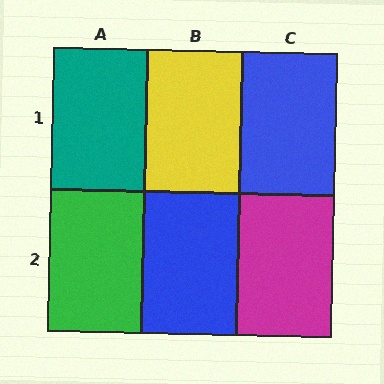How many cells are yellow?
1 cell is yellow.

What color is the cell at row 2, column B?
Blue.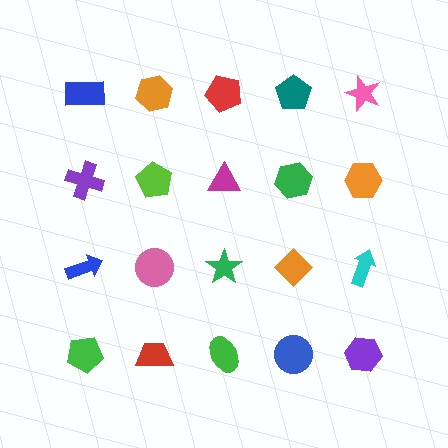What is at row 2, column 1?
A purple cross.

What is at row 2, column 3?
A magenta triangle.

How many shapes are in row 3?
5 shapes.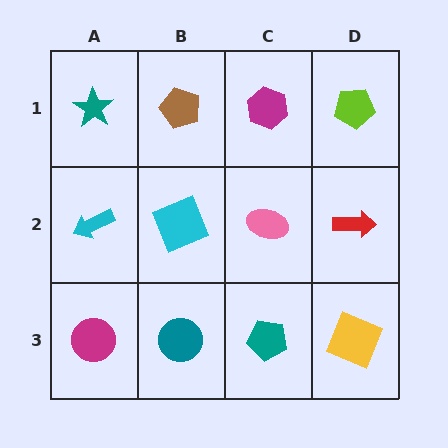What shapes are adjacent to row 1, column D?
A red arrow (row 2, column D), a magenta hexagon (row 1, column C).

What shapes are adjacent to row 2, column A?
A teal star (row 1, column A), a magenta circle (row 3, column A), a cyan square (row 2, column B).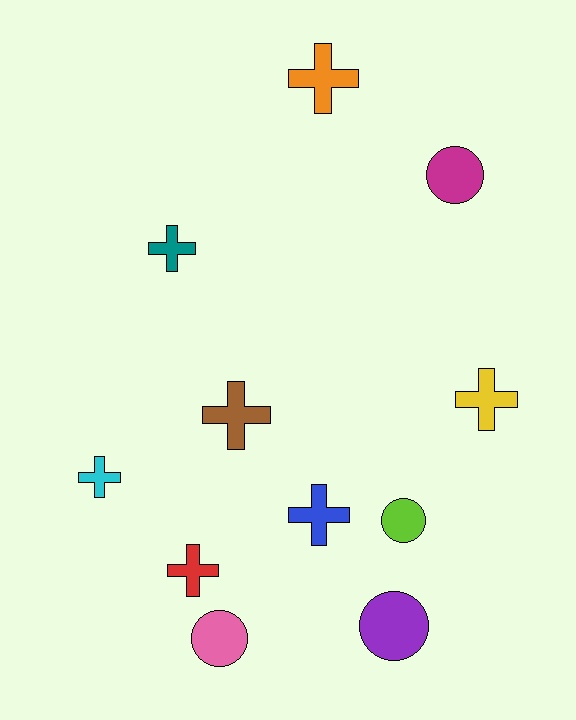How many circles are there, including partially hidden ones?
There are 4 circles.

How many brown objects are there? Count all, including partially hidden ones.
There is 1 brown object.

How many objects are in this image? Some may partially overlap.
There are 11 objects.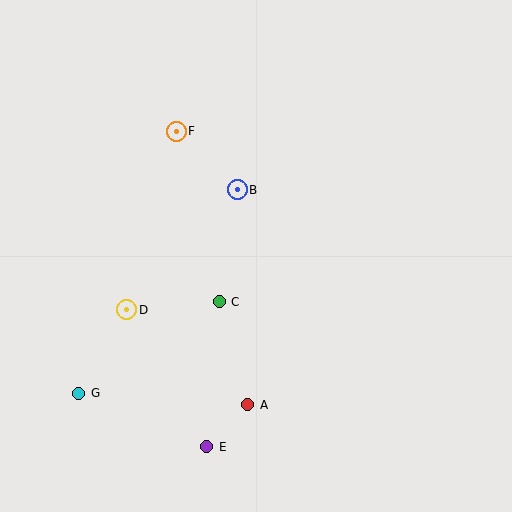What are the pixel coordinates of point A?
Point A is at (248, 405).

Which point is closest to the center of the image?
Point C at (219, 302) is closest to the center.